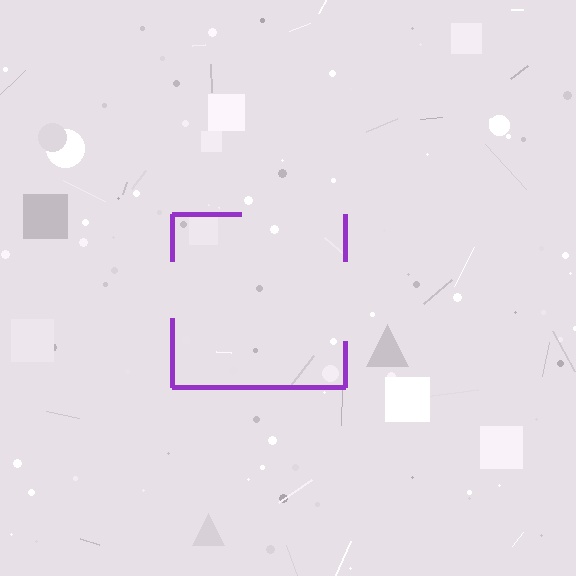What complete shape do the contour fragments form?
The contour fragments form a square.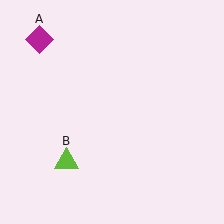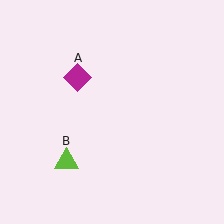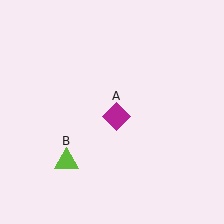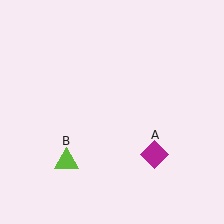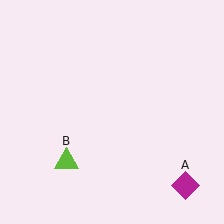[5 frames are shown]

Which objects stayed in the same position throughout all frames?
Lime triangle (object B) remained stationary.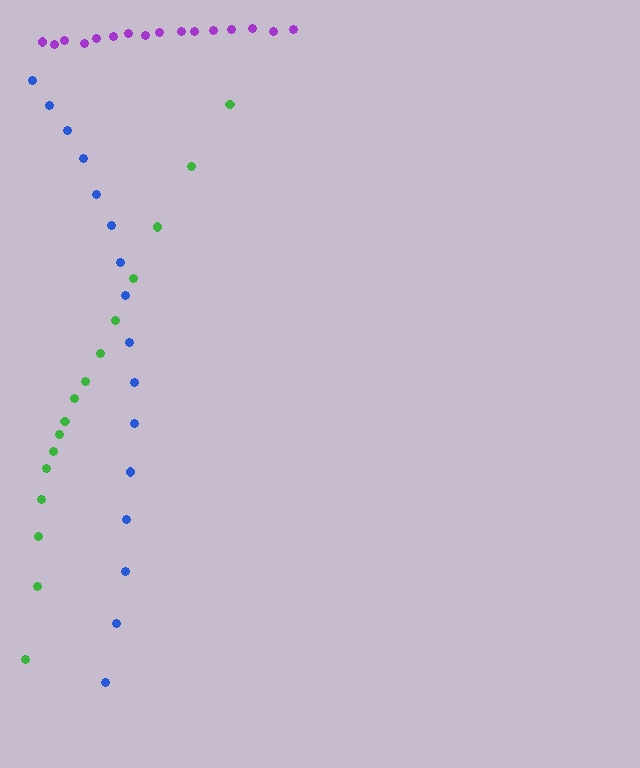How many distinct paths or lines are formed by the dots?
There are 3 distinct paths.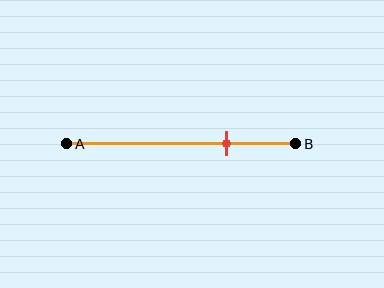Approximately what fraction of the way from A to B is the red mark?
The red mark is approximately 70% of the way from A to B.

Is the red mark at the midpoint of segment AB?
No, the mark is at about 70% from A, not at the 50% midpoint.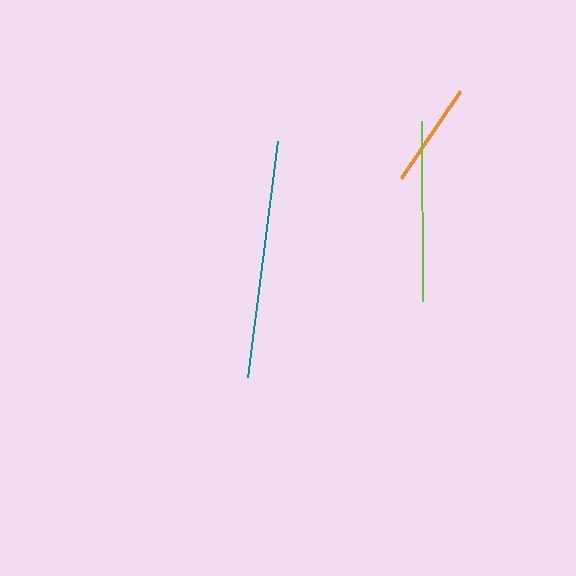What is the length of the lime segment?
The lime segment is approximately 180 pixels long.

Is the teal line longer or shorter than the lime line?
The teal line is longer than the lime line.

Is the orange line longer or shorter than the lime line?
The lime line is longer than the orange line.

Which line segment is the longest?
The teal line is the longest at approximately 237 pixels.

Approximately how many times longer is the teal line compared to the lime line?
The teal line is approximately 1.3 times the length of the lime line.